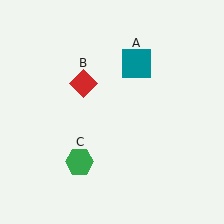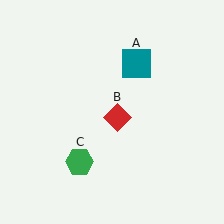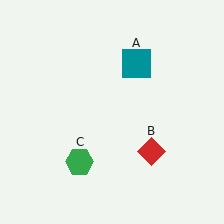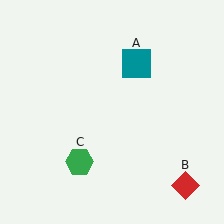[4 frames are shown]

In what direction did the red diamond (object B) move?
The red diamond (object B) moved down and to the right.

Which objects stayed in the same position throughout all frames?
Teal square (object A) and green hexagon (object C) remained stationary.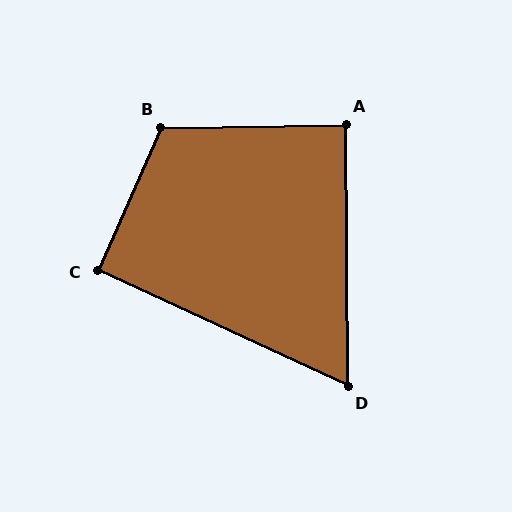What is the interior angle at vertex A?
Approximately 89 degrees (approximately right).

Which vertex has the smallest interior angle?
D, at approximately 65 degrees.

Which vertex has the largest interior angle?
B, at approximately 115 degrees.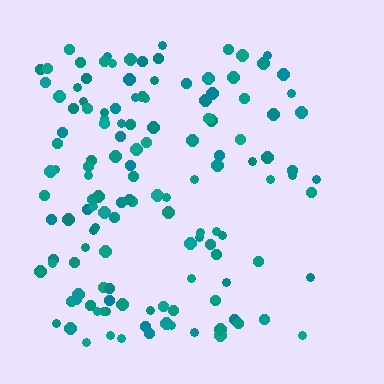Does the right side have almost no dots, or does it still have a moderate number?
Still a moderate number, just noticeably fewer than the left.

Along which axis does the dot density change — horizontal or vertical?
Horizontal.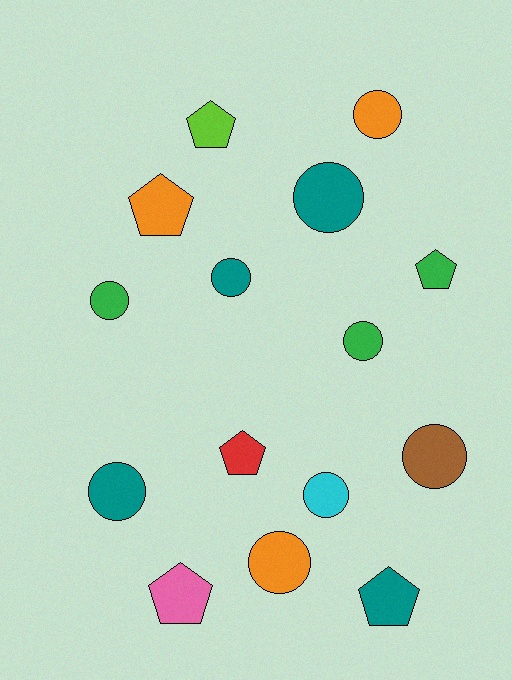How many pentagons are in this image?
There are 6 pentagons.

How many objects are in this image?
There are 15 objects.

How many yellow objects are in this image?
There are no yellow objects.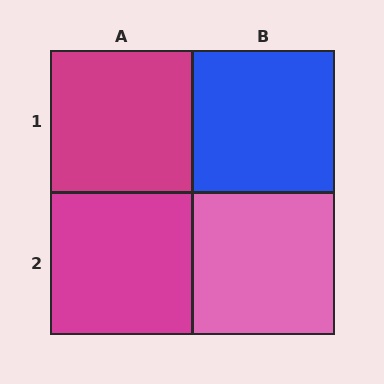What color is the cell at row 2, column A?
Magenta.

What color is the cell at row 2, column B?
Pink.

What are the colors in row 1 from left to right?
Magenta, blue.